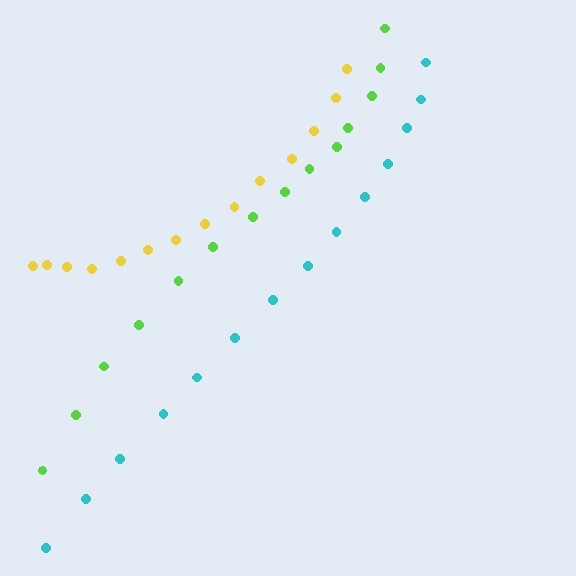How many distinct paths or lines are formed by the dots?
There are 3 distinct paths.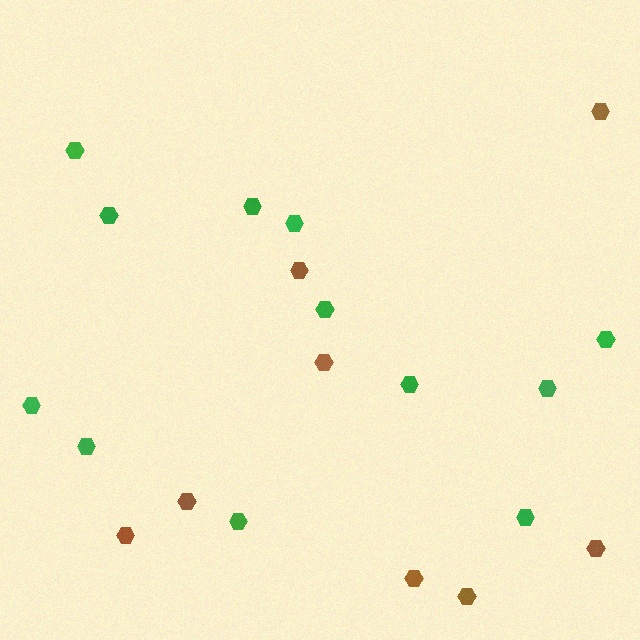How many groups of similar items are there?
There are 2 groups: one group of brown hexagons (8) and one group of green hexagons (12).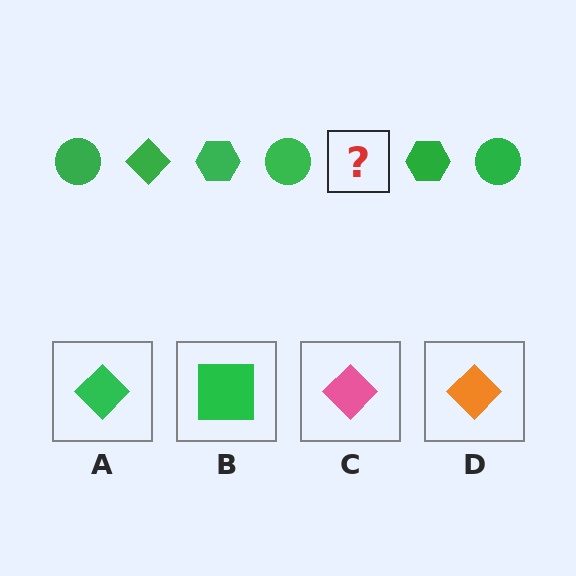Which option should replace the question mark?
Option A.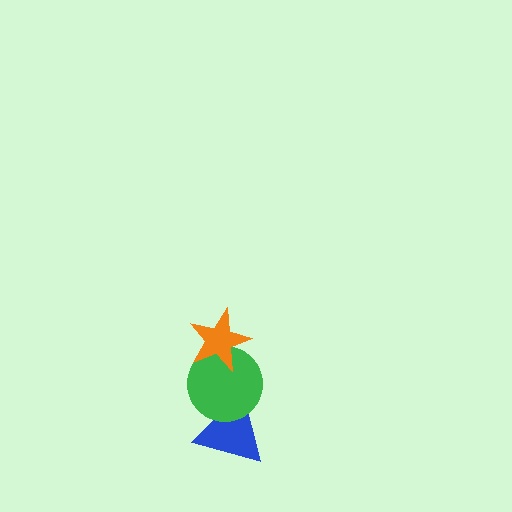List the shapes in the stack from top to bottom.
From top to bottom: the orange star, the green circle, the blue triangle.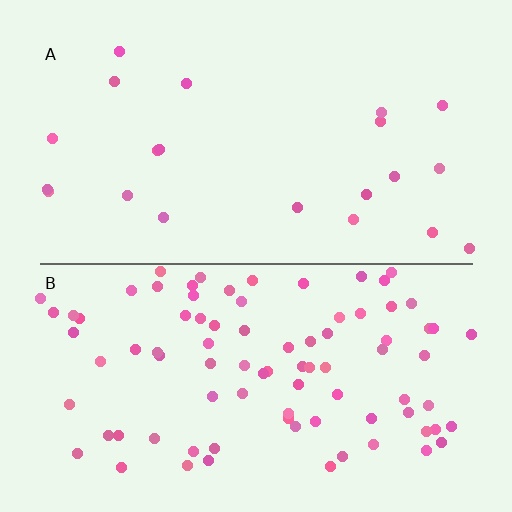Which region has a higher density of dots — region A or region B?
B (the bottom).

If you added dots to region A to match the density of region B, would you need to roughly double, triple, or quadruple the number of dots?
Approximately quadruple.